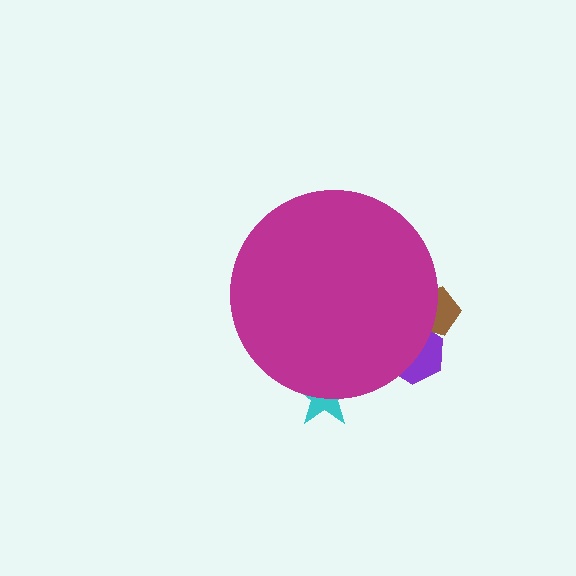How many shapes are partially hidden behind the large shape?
3 shapes are partially hidden.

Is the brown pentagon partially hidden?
Yes, the brown pentagon is partially hidden behind the magenta circle.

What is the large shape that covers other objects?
A magenta circle.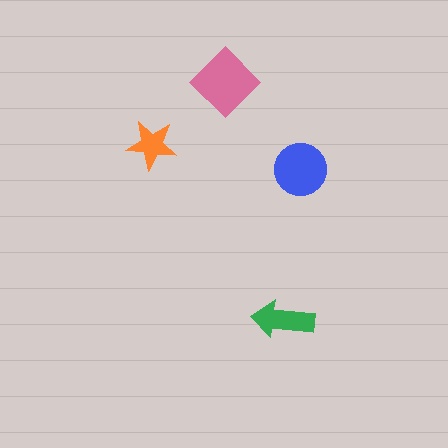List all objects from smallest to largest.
The orange star, the green arrow, the blue circle, the pink diamond.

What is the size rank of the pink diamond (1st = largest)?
1st.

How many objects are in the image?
There are 4 objects in the image.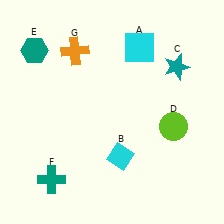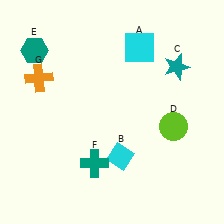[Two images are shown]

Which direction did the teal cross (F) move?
The teal cross (F) moved right.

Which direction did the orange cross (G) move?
The orange cross (G) moved left.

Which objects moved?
The objects that moved are: the teal cross (F), the orange cross (G).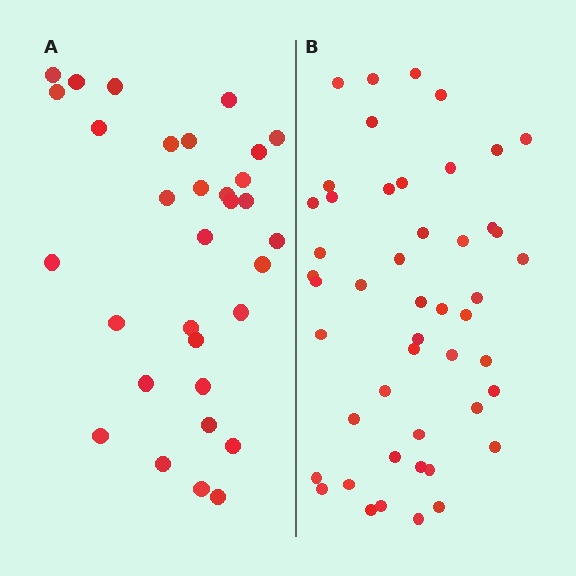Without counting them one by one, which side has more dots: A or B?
Region B (the right region) has more dots.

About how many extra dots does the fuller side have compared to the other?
Region B has approximately 15 more dots than region A.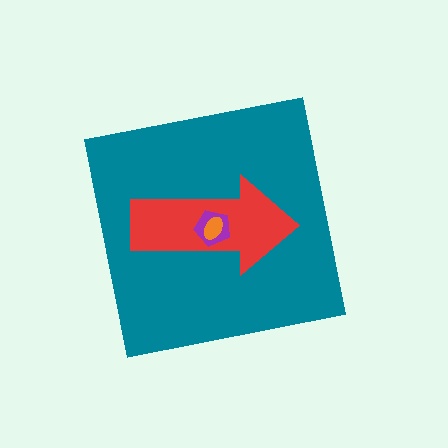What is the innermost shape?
The orange ellipse.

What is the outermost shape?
The teal square.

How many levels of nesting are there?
4.